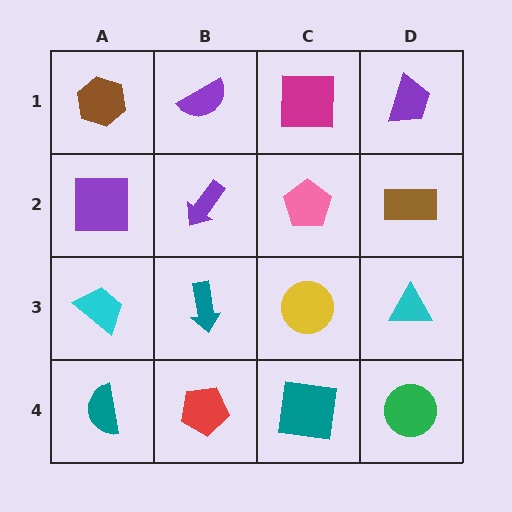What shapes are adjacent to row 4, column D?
A cyan triangle (row 3, column D), a teal square (row 4, column C).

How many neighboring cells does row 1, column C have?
3.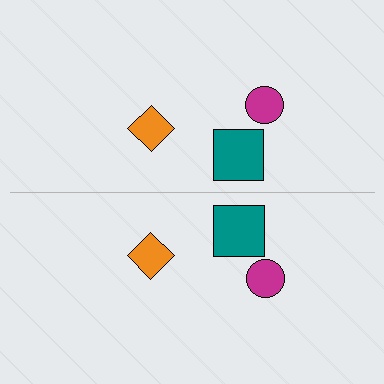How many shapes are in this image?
There are 6 shapes in this image.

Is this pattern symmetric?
Yes, this pattern has bilateral (reflection) symmetry.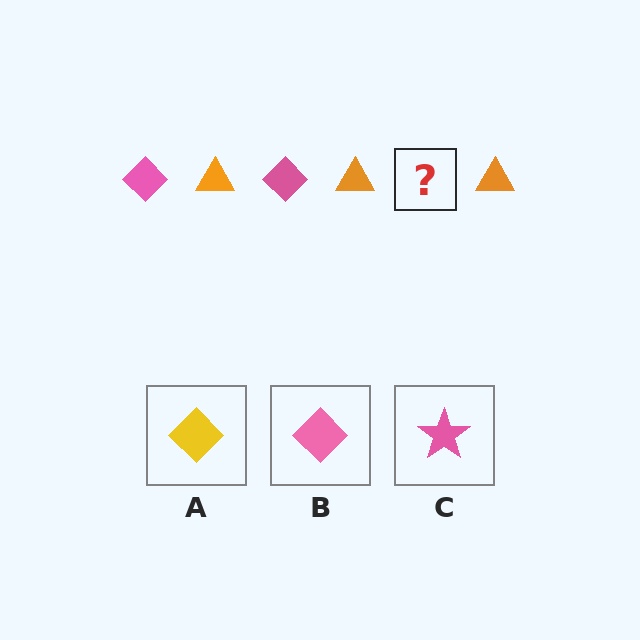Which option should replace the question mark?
Option B.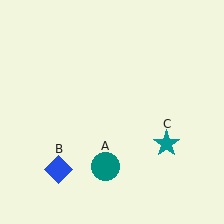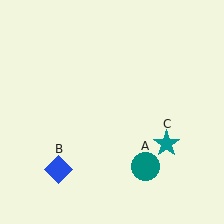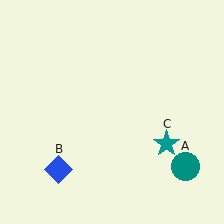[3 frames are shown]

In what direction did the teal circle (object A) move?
The teal circle (object A) moved right.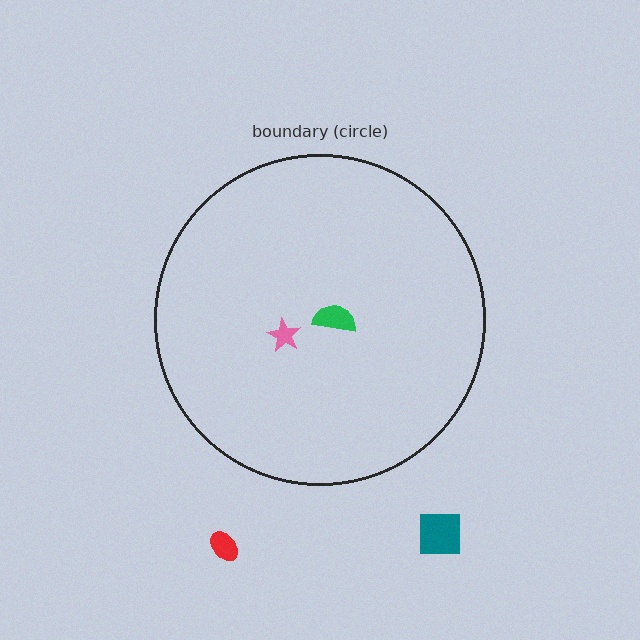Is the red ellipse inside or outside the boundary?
Outside.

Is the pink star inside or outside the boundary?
Inside.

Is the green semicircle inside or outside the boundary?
Inside.